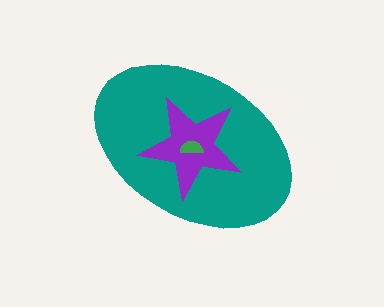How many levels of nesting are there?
3.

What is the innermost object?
The green semicircle.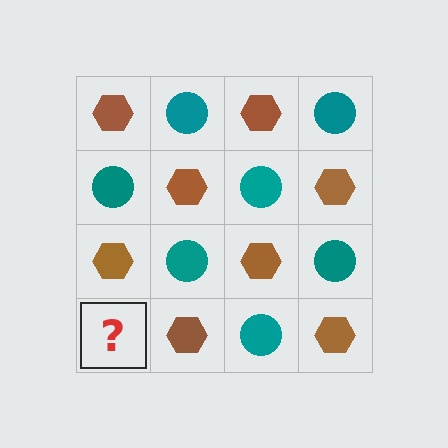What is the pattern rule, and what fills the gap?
The rule is that it alternates brown hexagon and teal circle in a checkerboard pattern. The gap should be filled with a teal circle.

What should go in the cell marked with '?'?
The missing cell should contain a teal circle.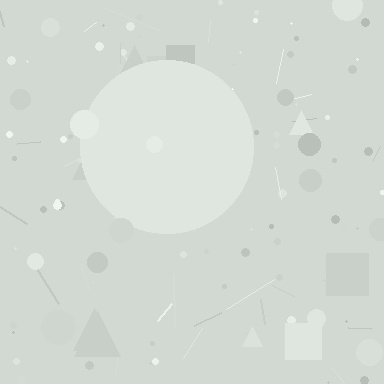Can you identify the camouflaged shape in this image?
The camouflaged shape is a circle.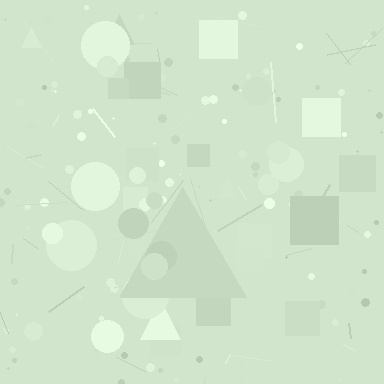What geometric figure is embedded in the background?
A triangle is embedded in the background.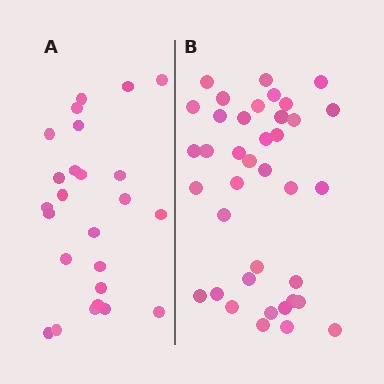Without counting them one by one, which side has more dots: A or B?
Region B (the right region) has more dots.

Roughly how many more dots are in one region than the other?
Region B has approximately 15 more dots than region A.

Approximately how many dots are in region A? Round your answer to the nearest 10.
About 20 dots. (The exact count is 25, which rounds to 20.)